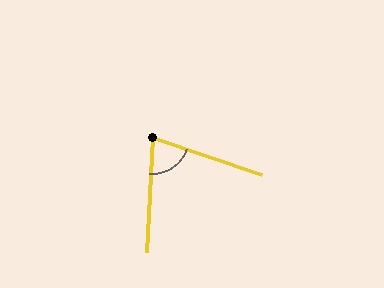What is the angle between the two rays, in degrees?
Approximately 74 degrees.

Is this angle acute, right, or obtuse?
It is acute.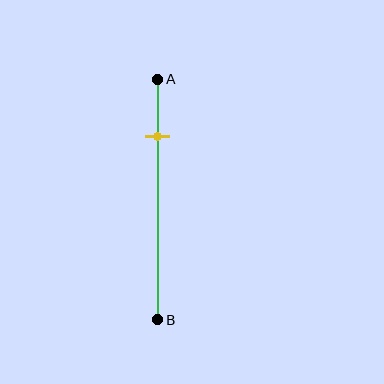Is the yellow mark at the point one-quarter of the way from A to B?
Yes, the mark is approximately at the one-quarter point.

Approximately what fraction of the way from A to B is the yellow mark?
The yellow mark is approximately 25% of the way from A to B.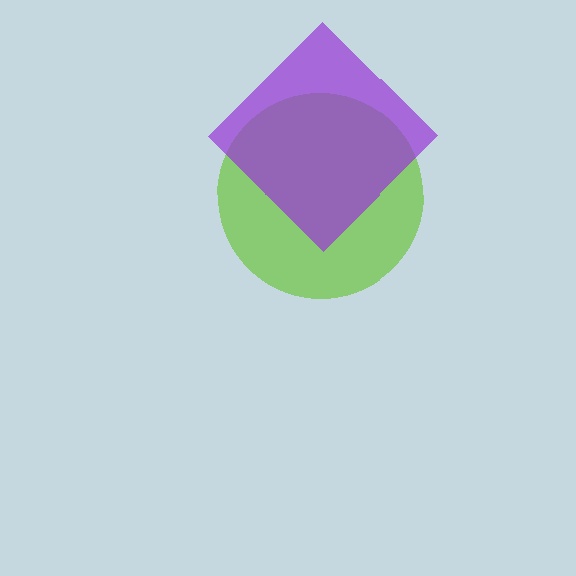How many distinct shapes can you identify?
There are 2 distinct shapes: a lime circle, a purple diamond.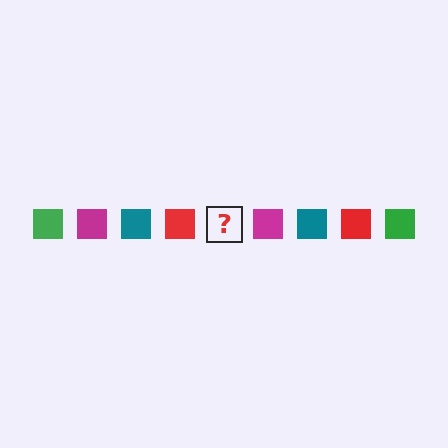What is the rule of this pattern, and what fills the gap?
The rule is that the pattern cycles through green, magenta, teal, red squares. The gap should be filled with a green square.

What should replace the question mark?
The question mark should be replaced with a green square.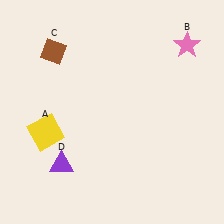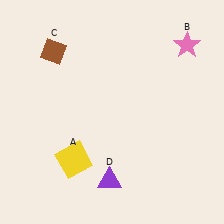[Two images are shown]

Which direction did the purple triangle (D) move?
The purple triangle (D) moved right.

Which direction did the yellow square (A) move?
The yellow square (A) moved right.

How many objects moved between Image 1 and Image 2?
2 objects moved between the two images.